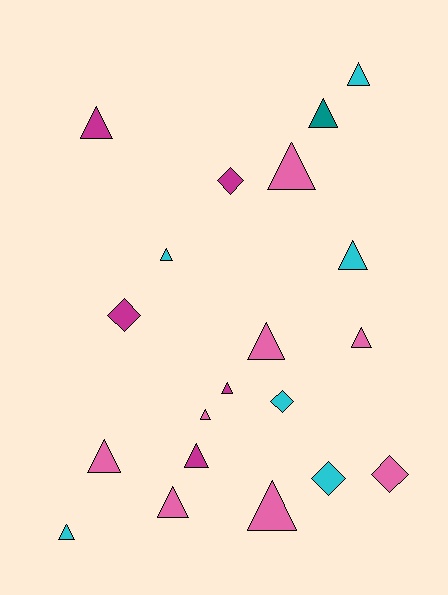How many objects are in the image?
There are 20 objects.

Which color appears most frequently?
Pink, with 8 objects.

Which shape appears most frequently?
Triangle, with 15 objects.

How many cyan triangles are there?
There are 4 cyan triangles.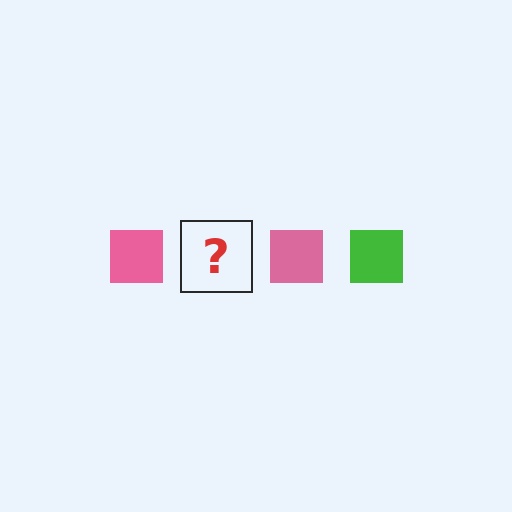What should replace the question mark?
The question mark should be replaced with a green square.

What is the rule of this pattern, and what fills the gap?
The rule is that the pattern cycles through pink, green squares. The gap should be filled with a green square.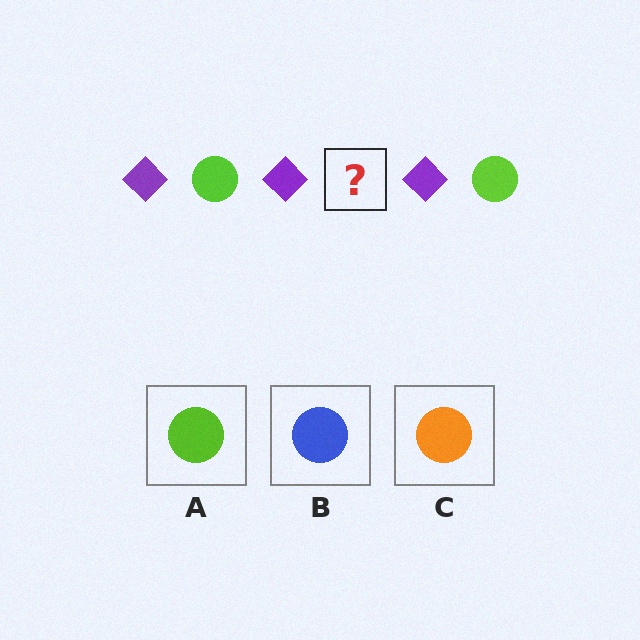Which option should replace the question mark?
Option A.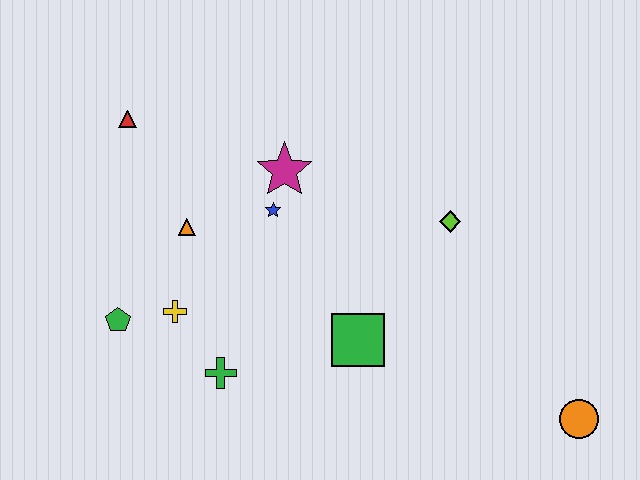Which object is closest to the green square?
The green cross is closest to the green square.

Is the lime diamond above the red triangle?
No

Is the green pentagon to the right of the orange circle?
No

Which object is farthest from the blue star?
The orange circle is farthest from the blue star.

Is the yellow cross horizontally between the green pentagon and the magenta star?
Yes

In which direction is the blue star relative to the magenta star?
The blue star is below the magenta star.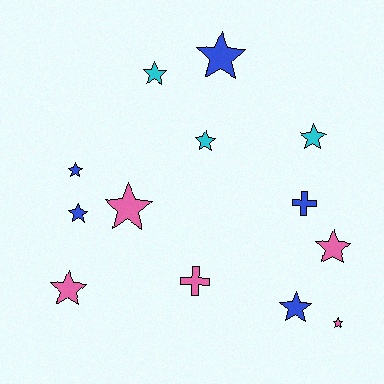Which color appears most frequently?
Blue, with 5 objects.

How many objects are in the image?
There are 13 objects.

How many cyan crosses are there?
There are no cyan crosses.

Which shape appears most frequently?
Star, with 11 objects.